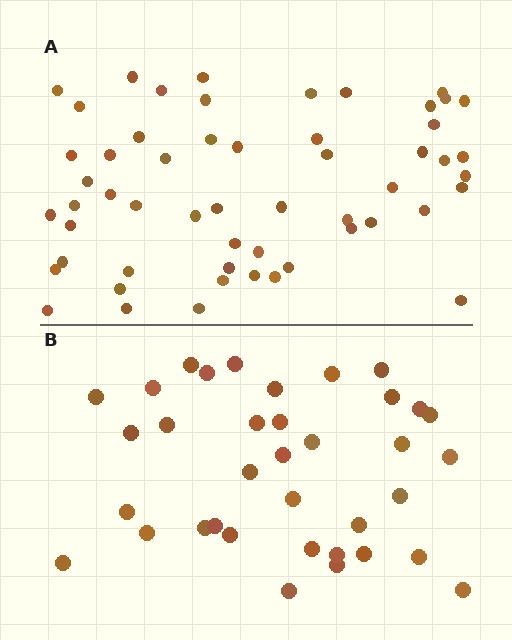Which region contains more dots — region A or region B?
Region A (the top region) has more dots.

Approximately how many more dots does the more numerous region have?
Region A has approximately 20 more dots than region B.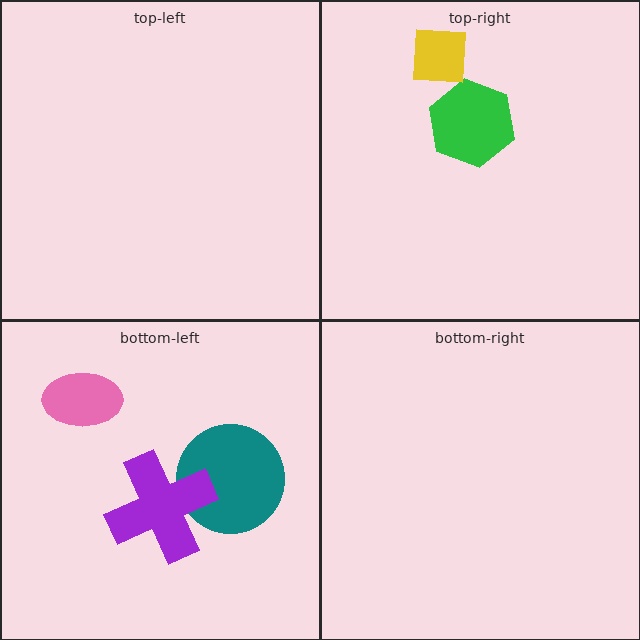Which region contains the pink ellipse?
The bottom-left region.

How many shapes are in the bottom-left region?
3.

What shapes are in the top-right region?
The green hexagon, the yellow square.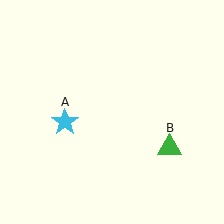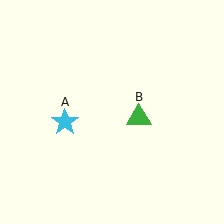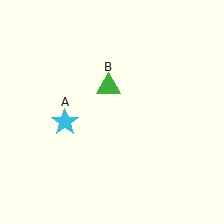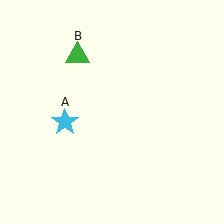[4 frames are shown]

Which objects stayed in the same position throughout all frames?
Cyan star (object A) remained stationary.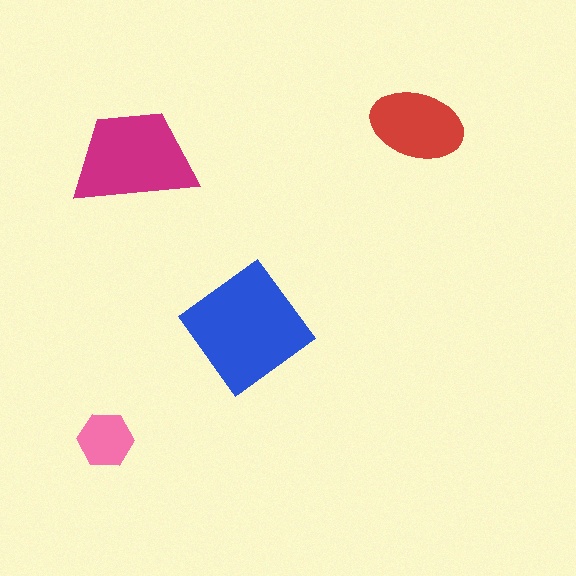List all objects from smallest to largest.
The pink hexagon, the red ellipse, the magenta trapezoid, the blue diamond.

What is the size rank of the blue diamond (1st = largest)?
1st.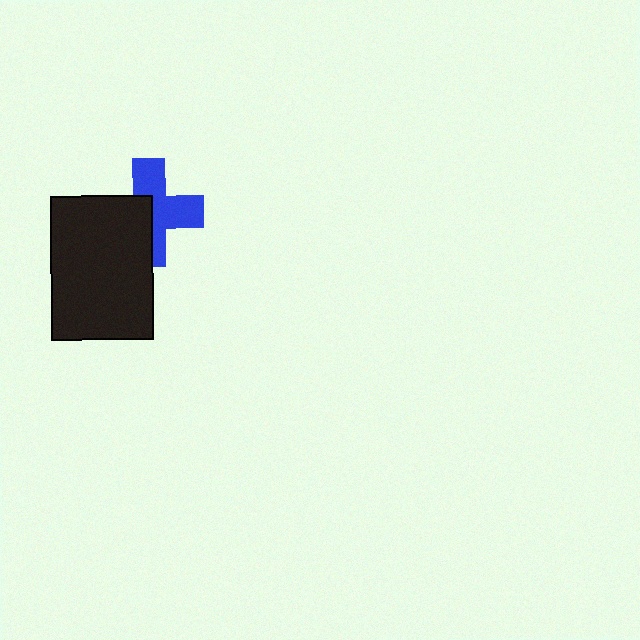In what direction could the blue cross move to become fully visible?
The blue cross could move toward the upper-right. That would shift it out from behind the black rectangle entirely.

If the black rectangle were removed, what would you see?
You would see the complete blue cross.